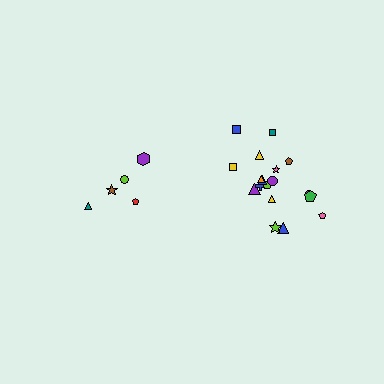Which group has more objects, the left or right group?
The right group.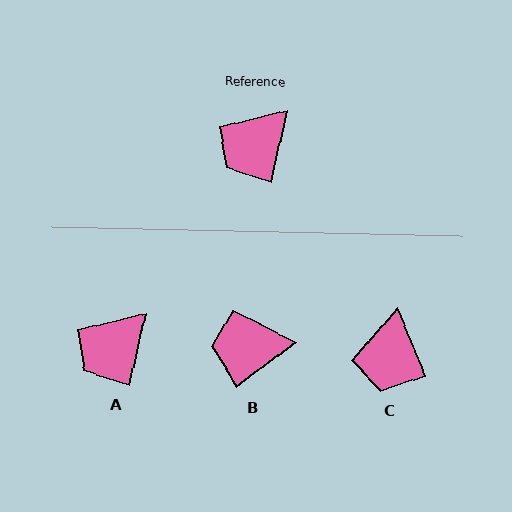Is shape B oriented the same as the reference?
No, it is off by about 40 degrees.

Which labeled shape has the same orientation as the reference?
A.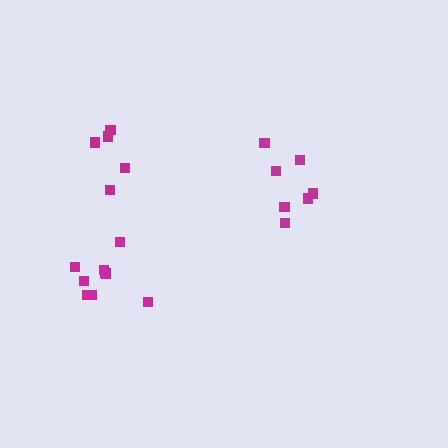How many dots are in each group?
Group 1: 9 dots, Group 2: 7 dots, Group 3: 5 dots (21 total).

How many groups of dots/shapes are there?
There are 3 groups.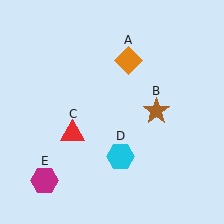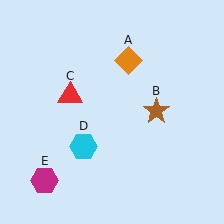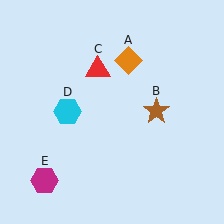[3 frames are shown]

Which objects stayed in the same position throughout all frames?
Orange diamond (object A) and brown star (object B) and magenta hexagon (object E) remained stationary.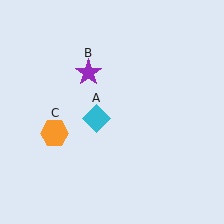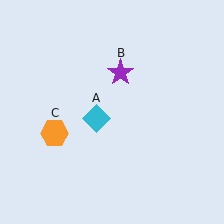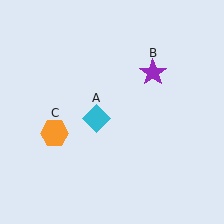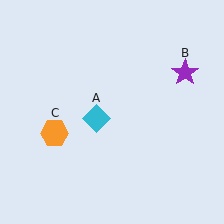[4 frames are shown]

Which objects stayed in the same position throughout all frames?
Cyan diamond (object A) and orange hexagon (object C) remained stationary.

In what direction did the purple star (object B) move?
The purple star (object B) moved right.